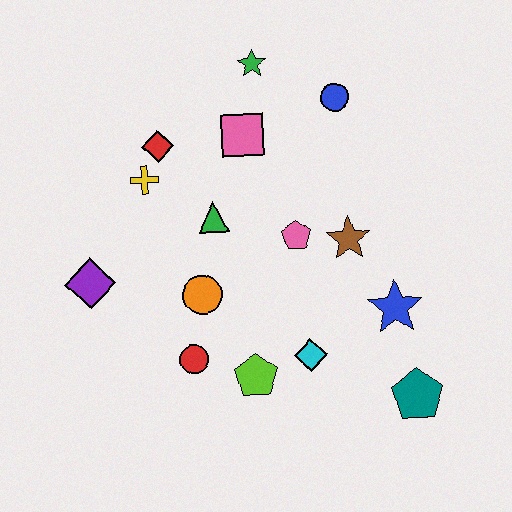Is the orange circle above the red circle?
Yes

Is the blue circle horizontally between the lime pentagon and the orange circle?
No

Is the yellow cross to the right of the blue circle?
No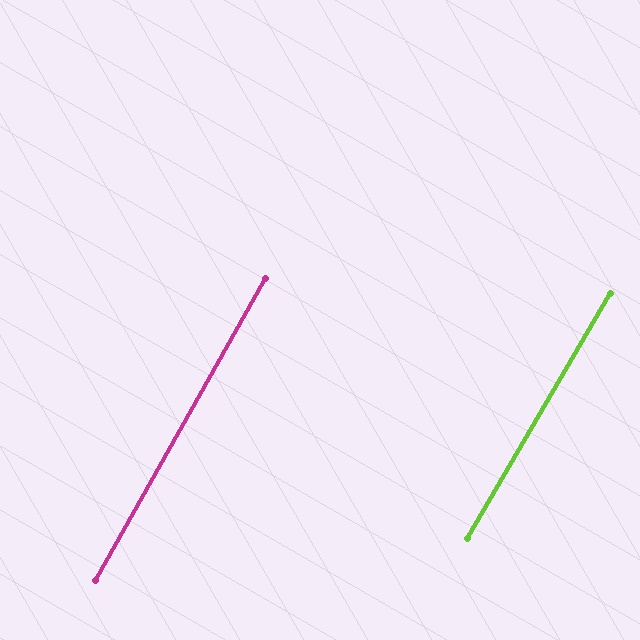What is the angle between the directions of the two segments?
Approximately 1 degree.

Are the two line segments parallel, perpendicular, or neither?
Parallel — their directions differ by only 0.8°.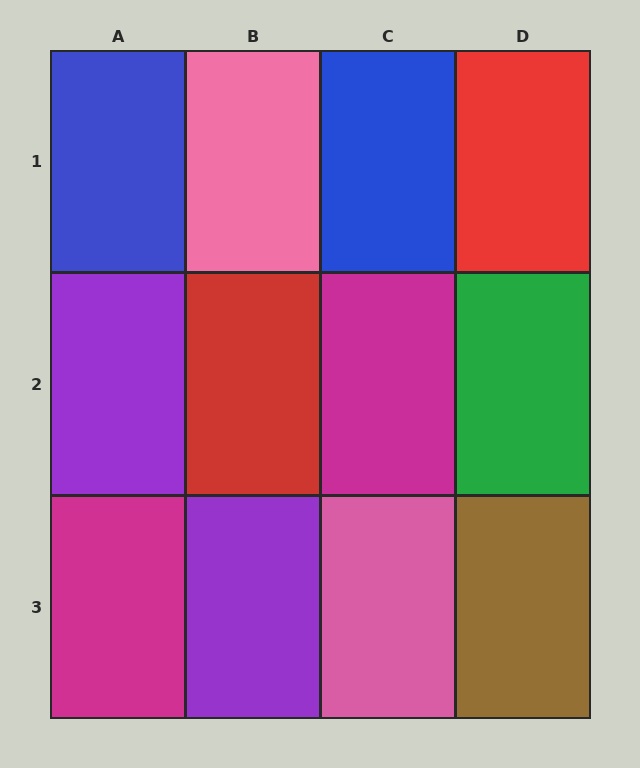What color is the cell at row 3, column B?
Purple.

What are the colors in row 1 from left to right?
Blue, pink, blue, red.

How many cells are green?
1 cell is green.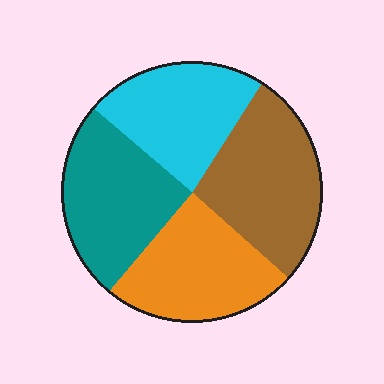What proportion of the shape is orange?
Orange takes up about one quarter (1/4) of the shape.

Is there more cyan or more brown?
Brown.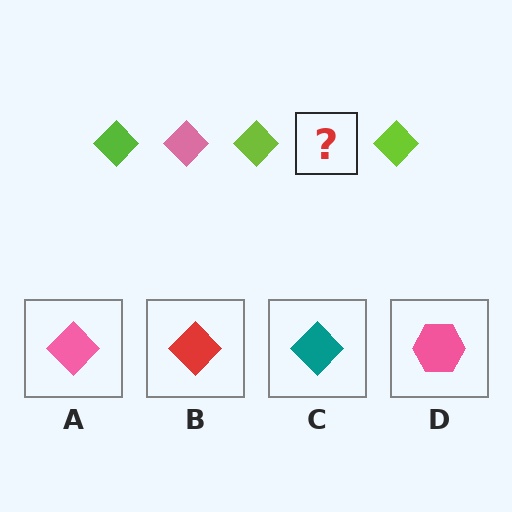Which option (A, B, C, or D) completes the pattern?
A.